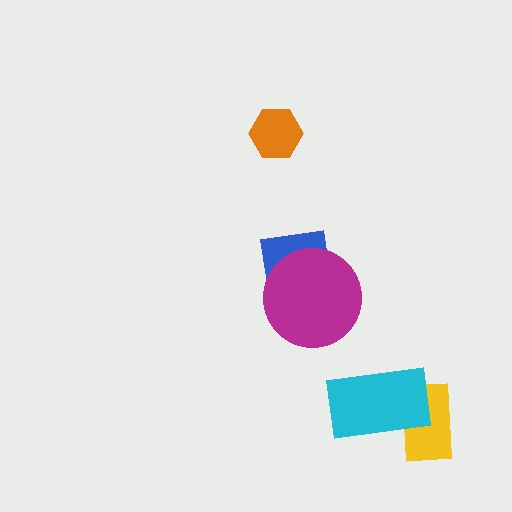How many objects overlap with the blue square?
1 object overlaps with the blue square.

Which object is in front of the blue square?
The magenta circle is in front of the blue square.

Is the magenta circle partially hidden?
No, no other shape covers it.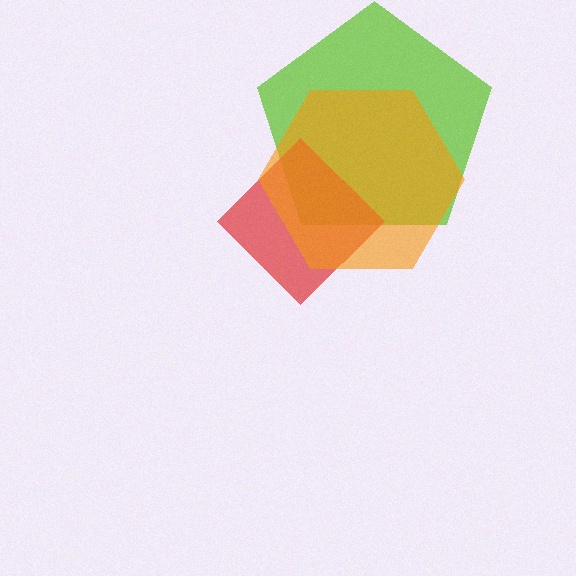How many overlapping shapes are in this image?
There are 3 overlapping shapes in the image.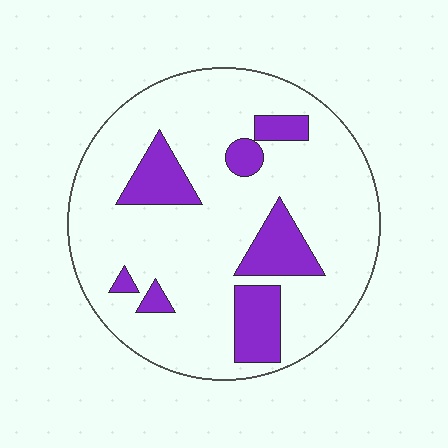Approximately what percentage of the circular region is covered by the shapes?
Approximately 20%.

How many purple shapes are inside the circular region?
7.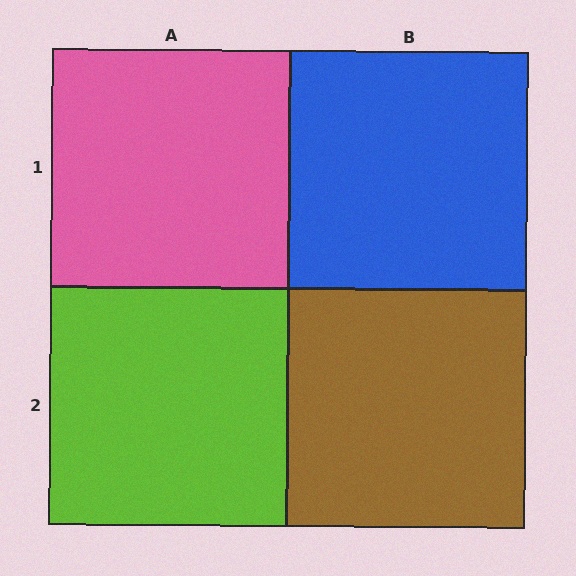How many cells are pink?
1 cell is pink.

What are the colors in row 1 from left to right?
Pink, blue.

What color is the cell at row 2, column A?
Lime.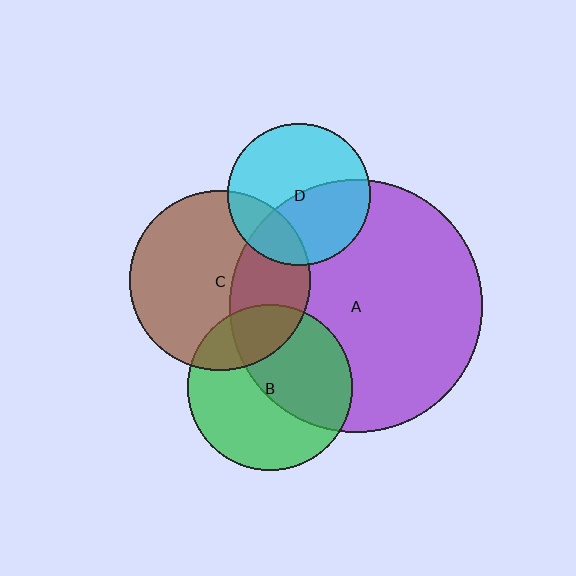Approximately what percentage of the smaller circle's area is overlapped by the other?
Approximately 20%.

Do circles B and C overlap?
Yes.